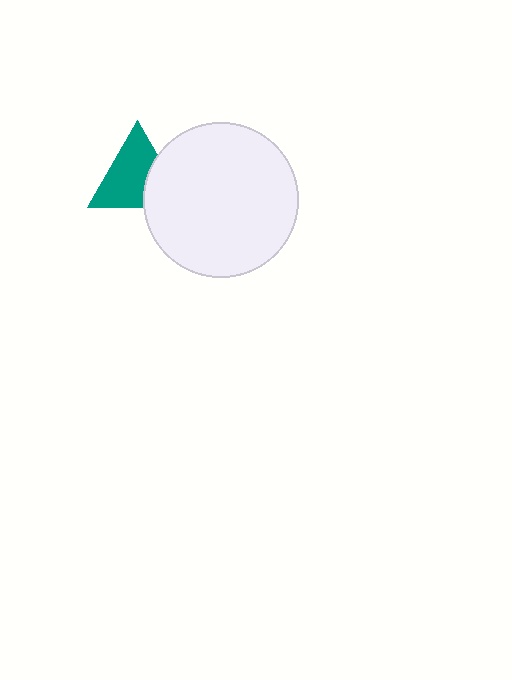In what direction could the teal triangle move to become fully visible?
The teal triangle could move left. That would shift it out from behind the white circle entirely.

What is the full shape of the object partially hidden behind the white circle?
The partially hidden object is a teal triangle.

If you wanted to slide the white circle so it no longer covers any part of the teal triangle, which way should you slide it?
Slide it right — that is the most direct way to separate the two shapes.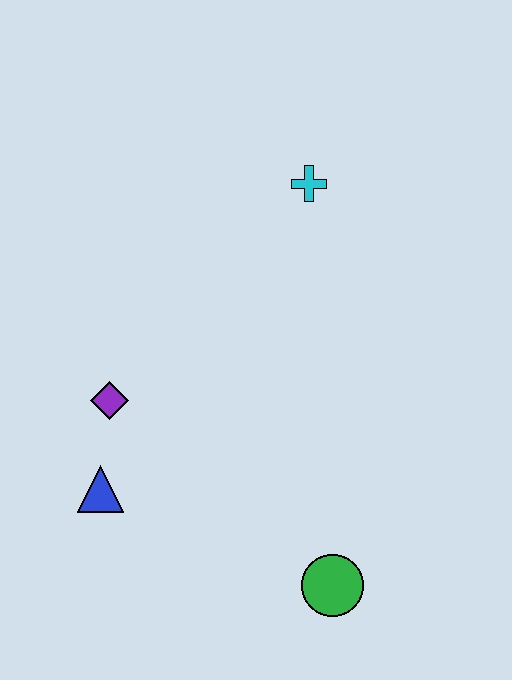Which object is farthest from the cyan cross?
The green circle is farthest from the cyan cross.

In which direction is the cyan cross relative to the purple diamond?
The cyan cross is above the purple diamond.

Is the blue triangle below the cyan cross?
Yes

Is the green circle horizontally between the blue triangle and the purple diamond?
No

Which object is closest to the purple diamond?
The blue triangle is closest to the purple diamond.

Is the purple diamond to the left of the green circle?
Yes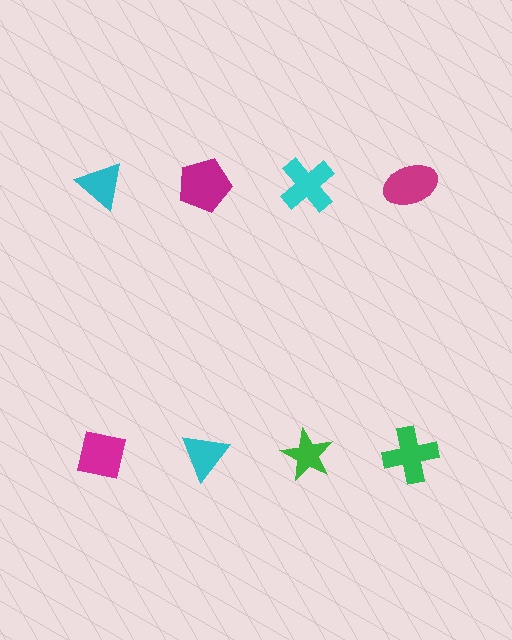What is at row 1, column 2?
A magenta pentagon.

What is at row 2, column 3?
A green star.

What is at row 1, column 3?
A cyan cross.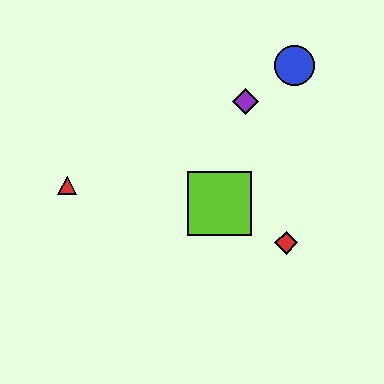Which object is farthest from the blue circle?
The red triangle is farthest from the blue circle.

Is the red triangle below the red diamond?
No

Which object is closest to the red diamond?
The lime square is closest to the red diamond.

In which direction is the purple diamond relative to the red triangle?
The purple diamond is to the right of the red triangle.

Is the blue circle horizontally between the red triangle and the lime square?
No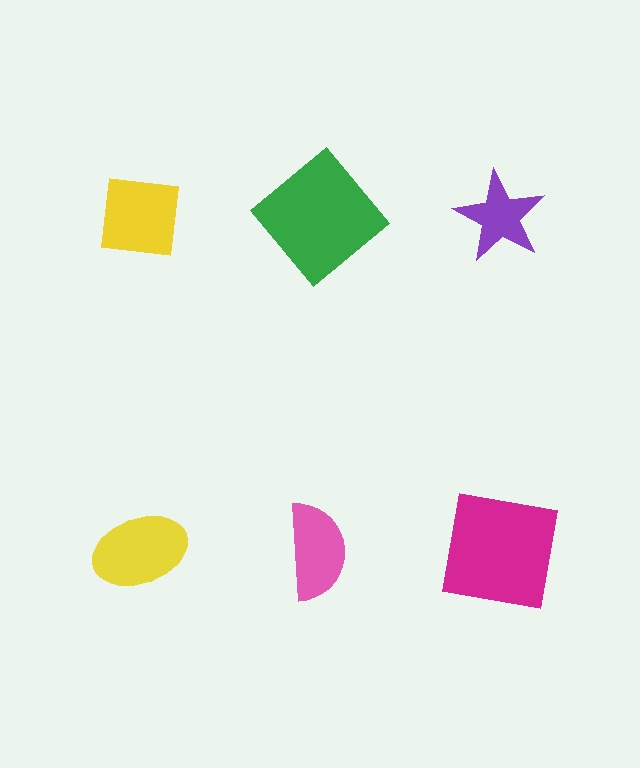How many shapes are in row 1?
3 shapes.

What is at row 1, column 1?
A yellow square.